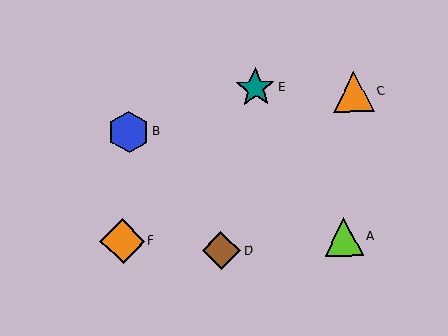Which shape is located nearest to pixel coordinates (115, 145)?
The blue hexagon (labeled B) at (129, 132) is nearest to that location.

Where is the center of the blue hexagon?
The center of the blue hexagon is at (129, 132).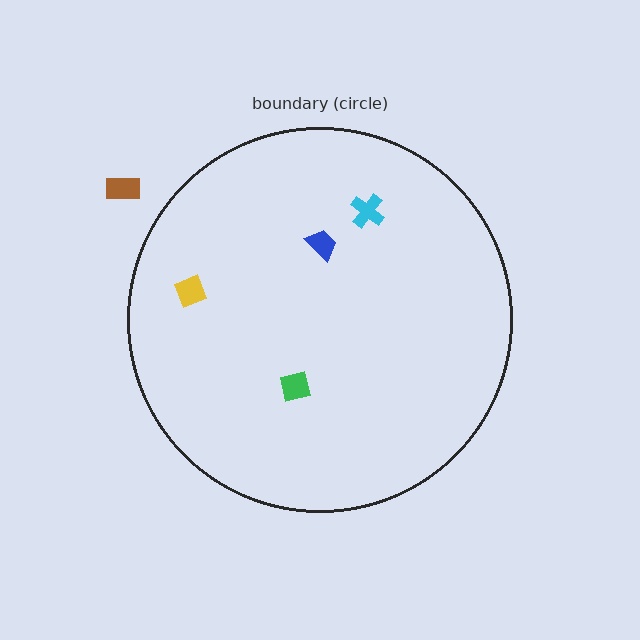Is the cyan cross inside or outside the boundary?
Inside.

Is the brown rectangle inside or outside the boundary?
Outside.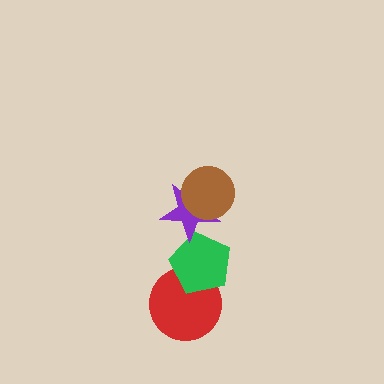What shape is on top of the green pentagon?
The purple star is on top of the green pentagon.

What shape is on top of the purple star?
The brown circle is on top of the purple star.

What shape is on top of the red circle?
The green pentagon is on top of the red circle.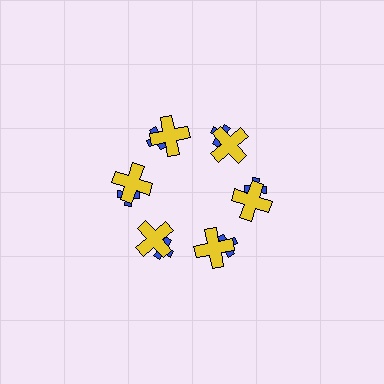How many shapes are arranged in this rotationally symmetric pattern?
There are 12 shapes, arranged in 6 groups of 2.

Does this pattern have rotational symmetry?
Yes, this pattern has 6-fold rotational symmetry. It looks the same after rotating 60 degrees around the center.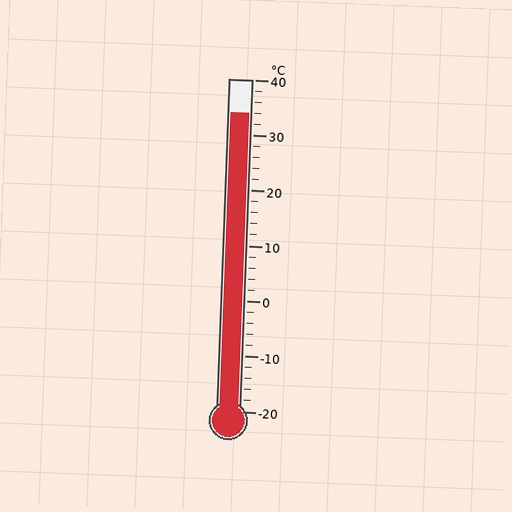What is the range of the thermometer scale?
The thermometer scale ranges from -20°C to 40°C.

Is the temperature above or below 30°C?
The temperature is above 30°C.